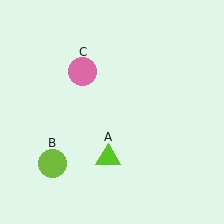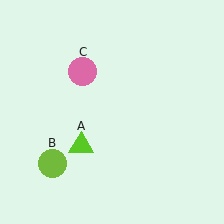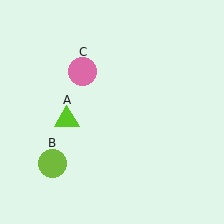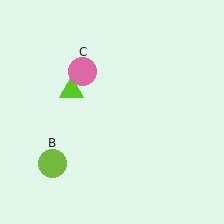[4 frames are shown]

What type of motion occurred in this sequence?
The lime triangle (object A) rotated clockwise around the center of the scene.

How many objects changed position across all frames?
1 object changed position: lime triangle (object A).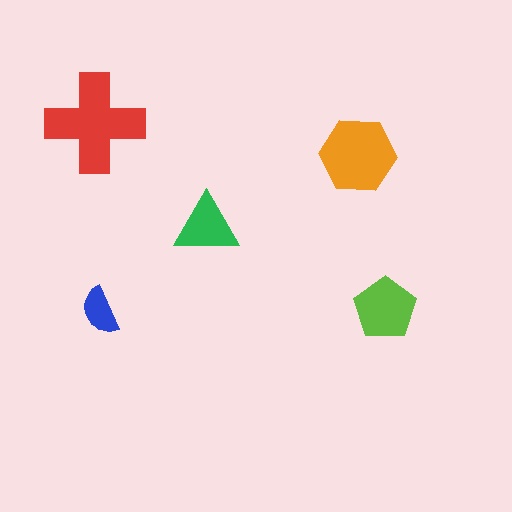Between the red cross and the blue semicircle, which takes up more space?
The red cross.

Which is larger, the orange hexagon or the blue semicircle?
The orange hexagon.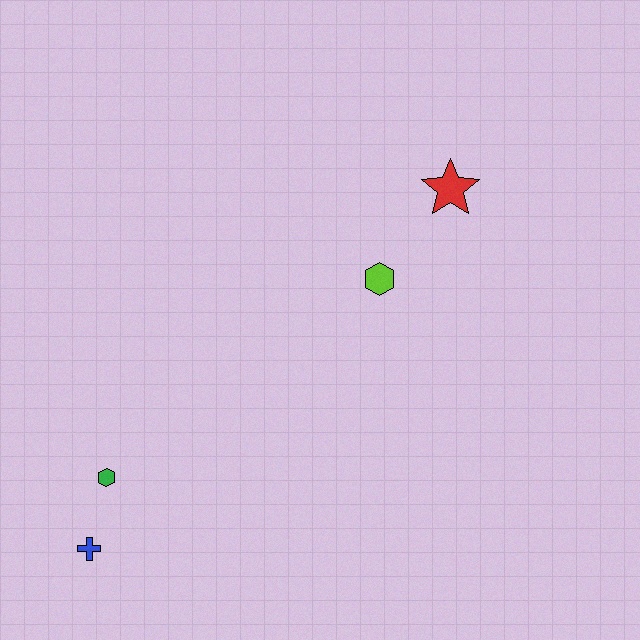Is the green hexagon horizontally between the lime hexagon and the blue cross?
Yes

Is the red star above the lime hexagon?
Yes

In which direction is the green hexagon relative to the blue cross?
The green hexagon is above the blue cross.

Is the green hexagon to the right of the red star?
No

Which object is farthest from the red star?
The blue cross is farthest from the red star.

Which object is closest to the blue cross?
The green hexagon is closest to the blue cross.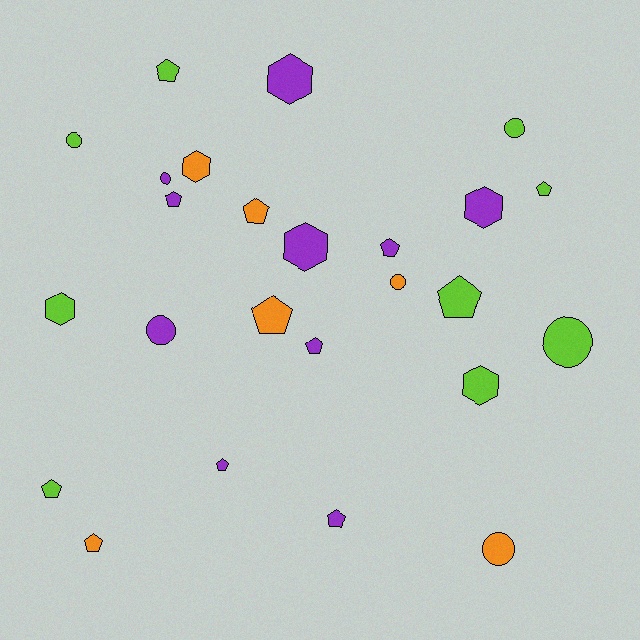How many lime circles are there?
There are 3 lime circles.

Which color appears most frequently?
Purple, with 10 objects.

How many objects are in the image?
There are 25 objects.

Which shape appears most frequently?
Pentagon, with 12 objects.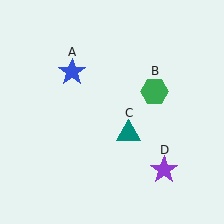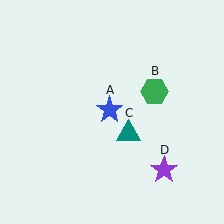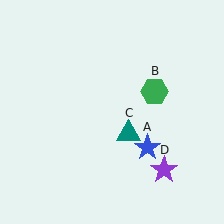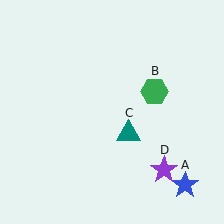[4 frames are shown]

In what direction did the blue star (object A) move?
The blue star (object A) moved down and to the right.